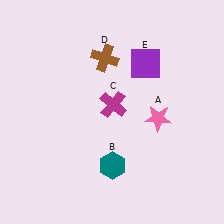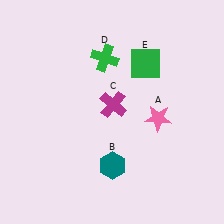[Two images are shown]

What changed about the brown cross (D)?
In Image 1, D is brown. In Image 2, it changed to green.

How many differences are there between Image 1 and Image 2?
There are 2 differences between the two images.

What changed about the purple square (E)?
In Image 1, E is purple. In Image 2, it changed to green.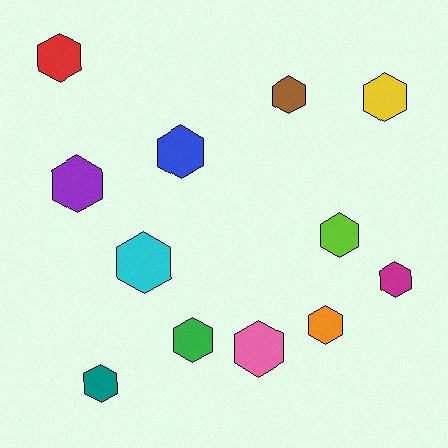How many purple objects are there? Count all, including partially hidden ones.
There is 1 purple object.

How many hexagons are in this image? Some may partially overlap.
There are 12 hexagons.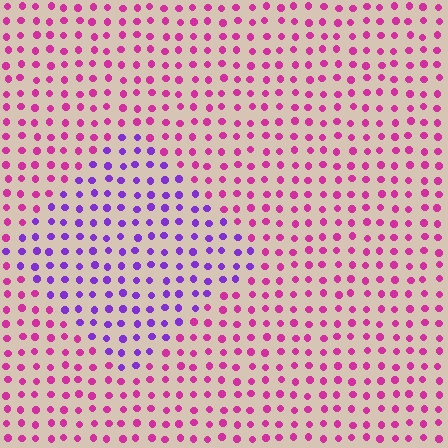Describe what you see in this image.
The image is filled with small magenta elements in a uniform arrangement. A diamond-shaped region is visible where the elements are tinted to a slightly different hue, forming a subtle color boundary.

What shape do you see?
I see a diamond.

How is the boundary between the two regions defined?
The boundary is defined purely by a slight shift in hue (about 48 degrees). Spacing, size, and orientation are identical on both sides.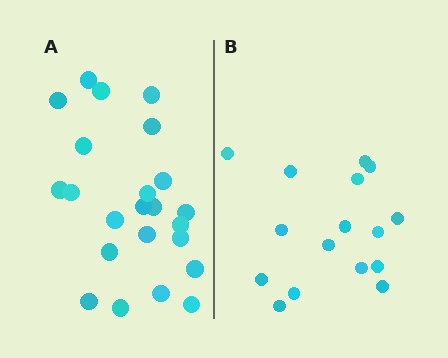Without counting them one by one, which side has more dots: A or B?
Region A (the left region) has more dots.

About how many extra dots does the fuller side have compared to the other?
Region A has roughly 8 or so more dots than region B.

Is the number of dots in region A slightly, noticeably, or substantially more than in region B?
Region A has noticeably more, but not dramatically so. The ratio is roughly 1.4 to 1.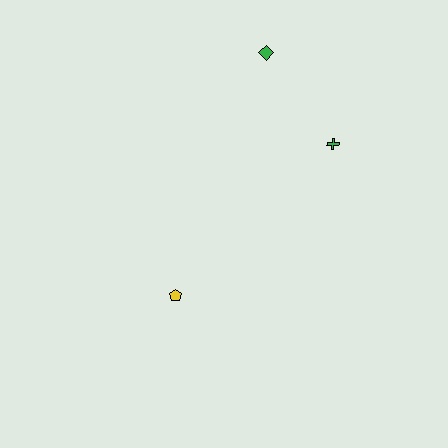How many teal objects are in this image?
There are no teal objects.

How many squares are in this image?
There are no squares.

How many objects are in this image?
There are 3 objects.